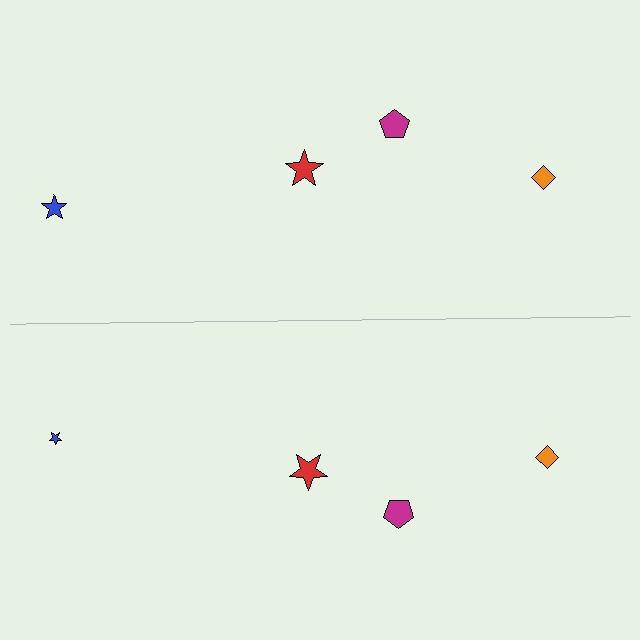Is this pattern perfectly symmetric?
No, the pattern is not perfectly symmetric. The blue star on the bottom side has a different size than its mirror counterpart.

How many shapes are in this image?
There are 8 shapes in this image.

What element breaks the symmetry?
The blue star on the bottom side has a different size than its mirror counterpart.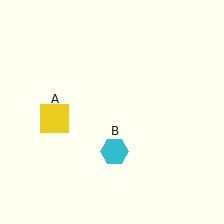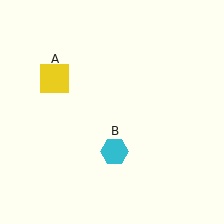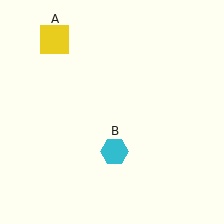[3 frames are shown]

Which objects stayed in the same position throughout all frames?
Cyan hexagon (object B) remained stationary.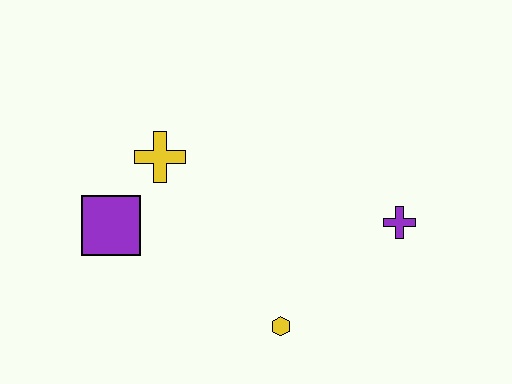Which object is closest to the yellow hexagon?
The purple cross is closest to the yellow hexagon.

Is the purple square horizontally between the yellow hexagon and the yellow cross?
No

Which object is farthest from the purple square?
The purple cross is farthest from the purple square.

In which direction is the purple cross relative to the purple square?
The purple cross is to the right of the purple square.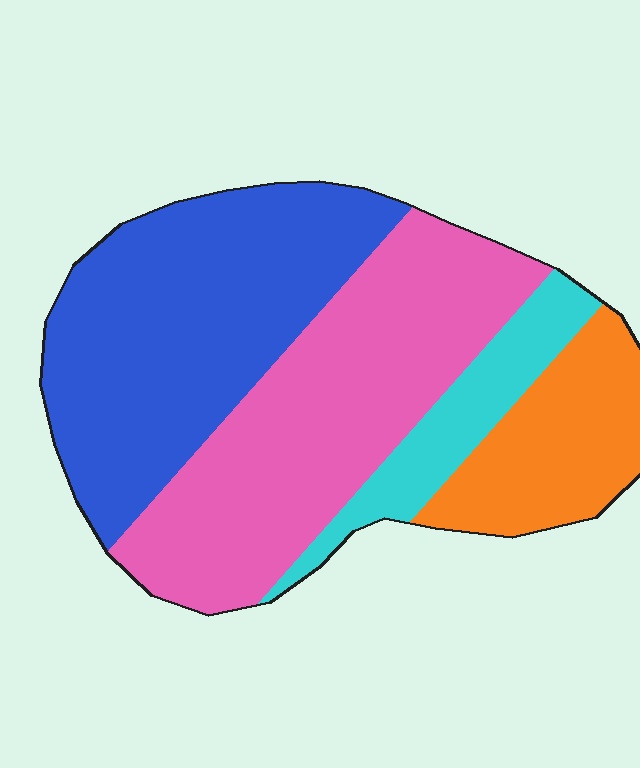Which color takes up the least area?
Cyan, at roughly 10%.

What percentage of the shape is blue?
Blue covers 37% of the shape.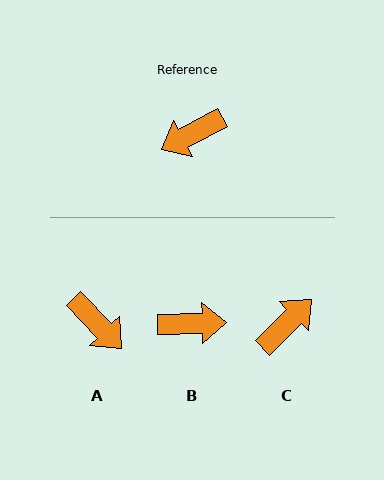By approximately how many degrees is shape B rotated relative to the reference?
Approximately 154 degrees counter-clockwise.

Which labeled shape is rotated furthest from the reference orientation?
C, about 163 degrees away.